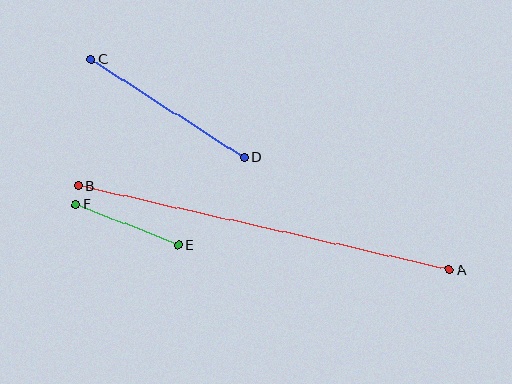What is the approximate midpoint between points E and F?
The midpoint is at approximately (127, 225) pixels.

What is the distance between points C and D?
The distance is approximately 182 pixels.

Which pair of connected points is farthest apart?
Points A and B are farthest apart.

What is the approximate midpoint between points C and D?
The midpoint is at approximately (168, 109) pixels.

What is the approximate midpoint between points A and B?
The midpoint is at approximately (264, 228) pixels.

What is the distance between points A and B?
The distance is approximately 380 pixels.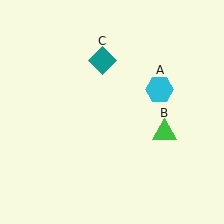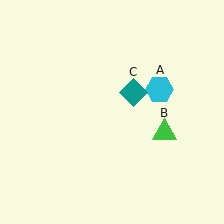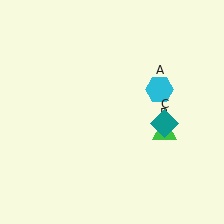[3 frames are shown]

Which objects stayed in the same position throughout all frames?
Cyan hexagon (object A) and green triangle (object B) remained stationary.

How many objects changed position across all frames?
1 object changed position: teal diamond (object C).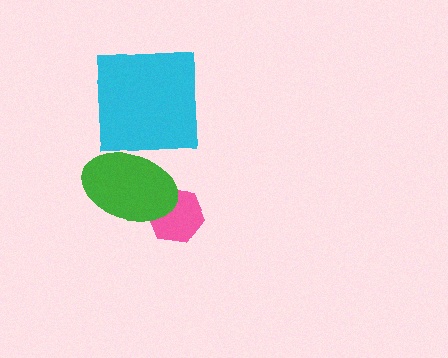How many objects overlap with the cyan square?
1 object overlaps with the cyan square.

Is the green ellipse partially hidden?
No, no other shape covers it.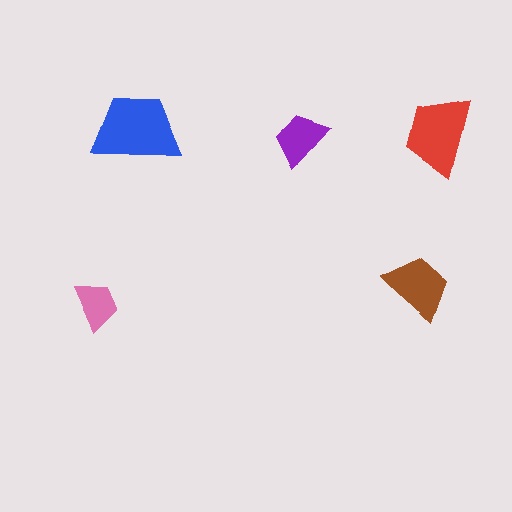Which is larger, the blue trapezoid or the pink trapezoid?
The blue one.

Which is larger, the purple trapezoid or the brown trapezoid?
The brown one.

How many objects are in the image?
There are 5 objects in the image.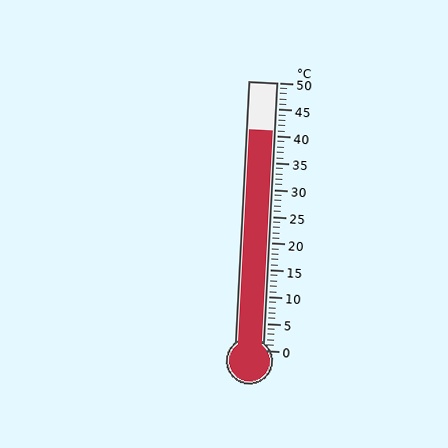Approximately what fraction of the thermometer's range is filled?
The thermometer is filled to approximately 80% of its range.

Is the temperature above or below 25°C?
The temperature is above 25°C.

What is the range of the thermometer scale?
The thermometer scale ranges from 0°C to 50°C.